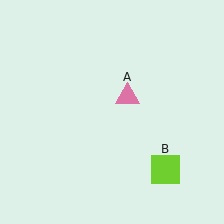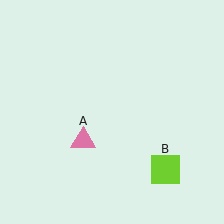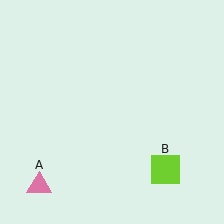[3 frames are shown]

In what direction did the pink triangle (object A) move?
The pink triangle (object A) moved down and to the left.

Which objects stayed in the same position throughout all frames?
Lime square (object B) remained stationary.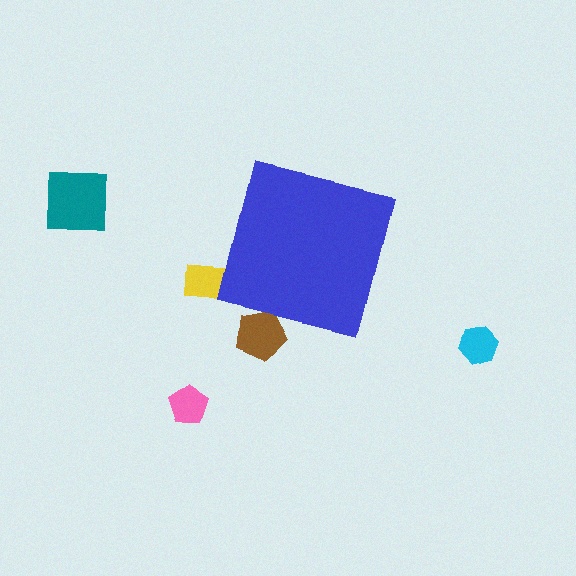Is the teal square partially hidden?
No, the teal square is fully visible.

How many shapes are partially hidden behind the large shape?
2 shapes are partially hidden.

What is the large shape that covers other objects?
A blue square.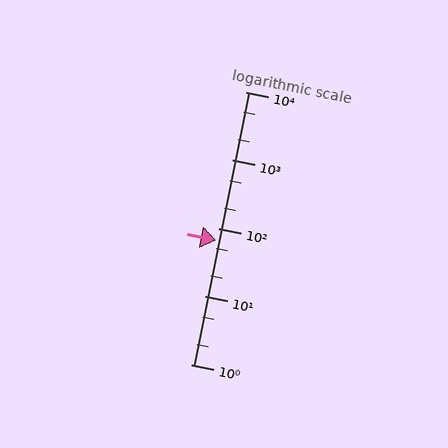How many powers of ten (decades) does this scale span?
The scale spans 4 decades, from 1 to 10000.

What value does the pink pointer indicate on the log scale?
The pointer indicates approximately 66.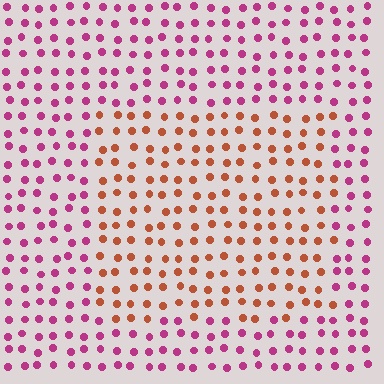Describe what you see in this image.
The image is filled with small magenta elements in a uniform arrangement. A rectangle-shaped region is visible where the elements are tinted to a slightly different hue, forming a subtle color boundary.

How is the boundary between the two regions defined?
The boundary is defined purely by a slight shift in hue (about 52 degrees). Spacing, size, and orientation are identical on both sides.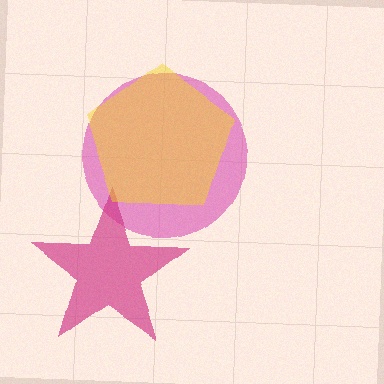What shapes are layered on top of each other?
The layered shapes are: a pink circle, a magenta star, a yellow pentagon.